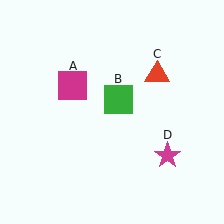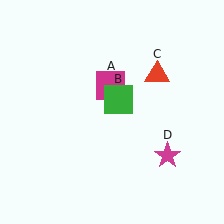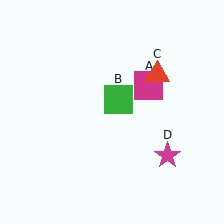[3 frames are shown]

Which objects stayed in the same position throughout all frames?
Green square (object B) and red triangle (object C) and magenta star (object D) remained stationary.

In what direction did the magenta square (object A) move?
The magenta square (object A) moved right.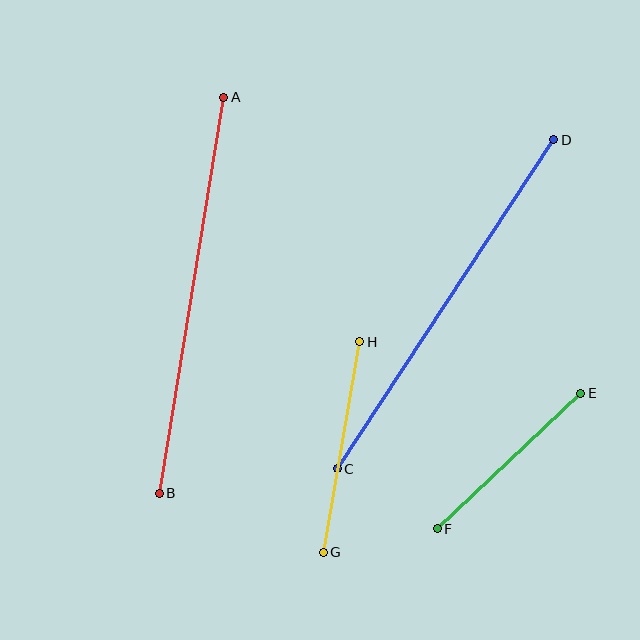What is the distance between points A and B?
The distance is approximately 401 pixels.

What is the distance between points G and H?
The distance is approximately 214 pixels.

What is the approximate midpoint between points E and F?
The midpoint is at approximately (509, 461) pixels.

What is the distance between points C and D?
The distance is approximately 394 pixels.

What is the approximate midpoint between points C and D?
The midpoint is at approximately (445, 304) pixels.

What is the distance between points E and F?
The distance is approximately 197 pixels.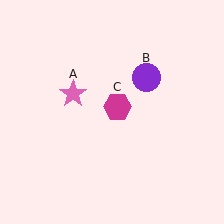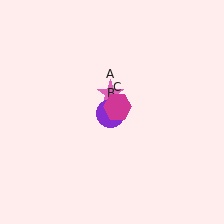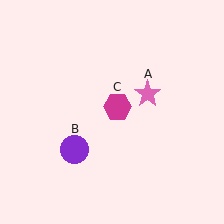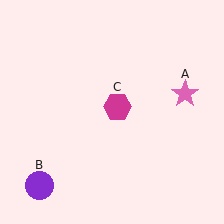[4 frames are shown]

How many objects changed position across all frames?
2 objects changed position: pink star (object A), purple circle (object B).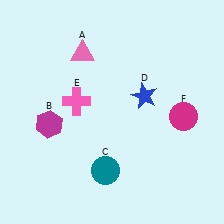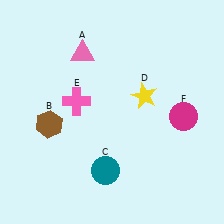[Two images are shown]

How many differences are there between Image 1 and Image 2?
There are 2 differences between the two images.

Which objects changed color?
B changed from magenta to brown. D changed from blue to yellow.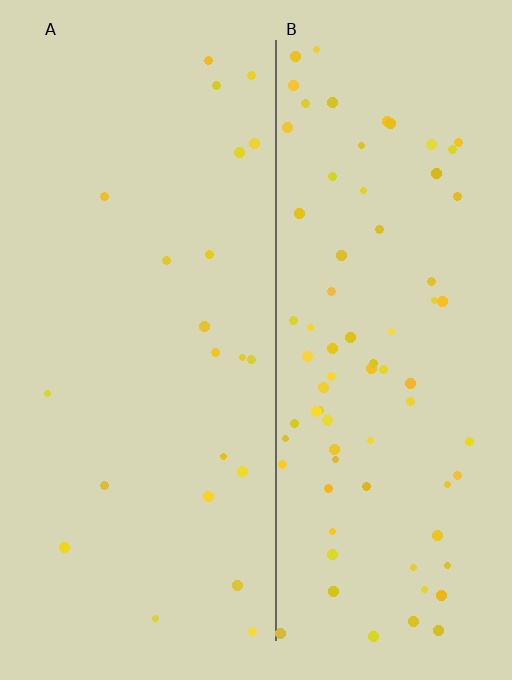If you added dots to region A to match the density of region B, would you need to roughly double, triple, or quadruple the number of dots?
Approximately quadruple.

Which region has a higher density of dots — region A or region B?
B (the right).